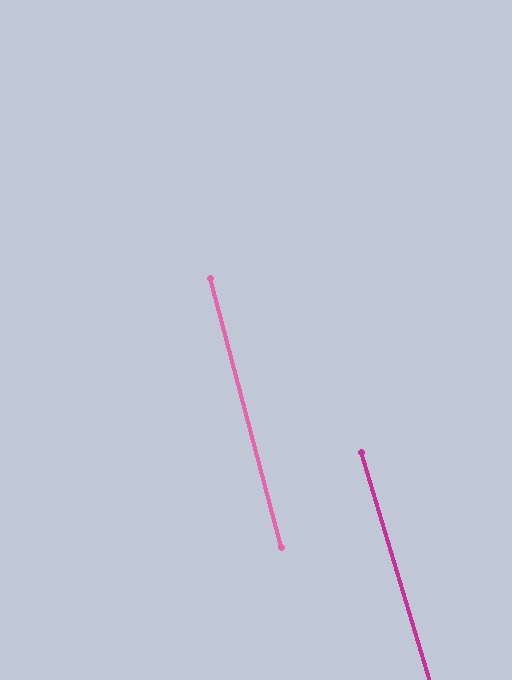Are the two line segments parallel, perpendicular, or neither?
Parallel — their directions differ by only 2.0°.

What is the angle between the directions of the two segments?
Approximately 2 degrees.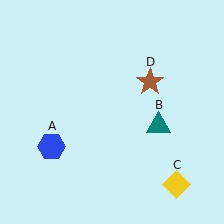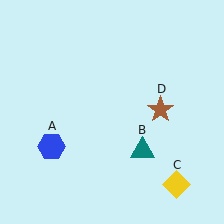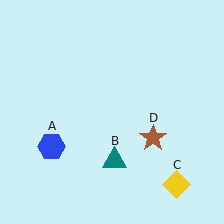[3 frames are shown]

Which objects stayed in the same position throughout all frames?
Blue hexagon (object A) and yellow diamond (object C) remained stationary.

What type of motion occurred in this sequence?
The teal triangle (object B), brown star (object D) rotated clockwise around the center of the scene.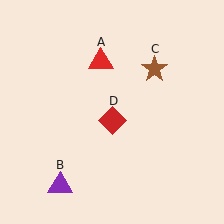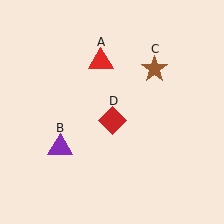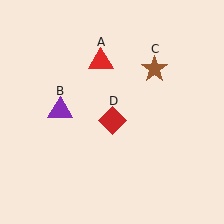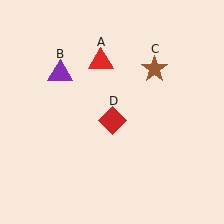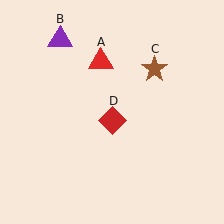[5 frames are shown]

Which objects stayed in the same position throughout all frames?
Red triangle (object A) and brown star (object C) and red diamond (object D) remained stationary.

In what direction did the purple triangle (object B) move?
The purple triangle (object B) moved up.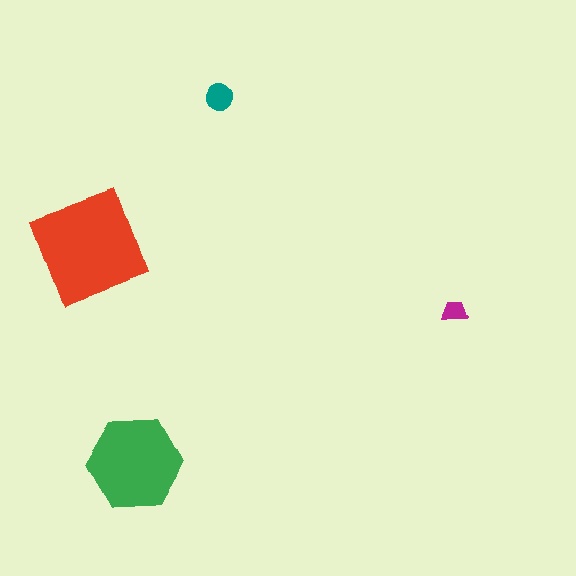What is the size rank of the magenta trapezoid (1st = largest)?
4th.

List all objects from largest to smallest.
The red diamond, the green hexagon, the teal circle, the magenta trapezoid.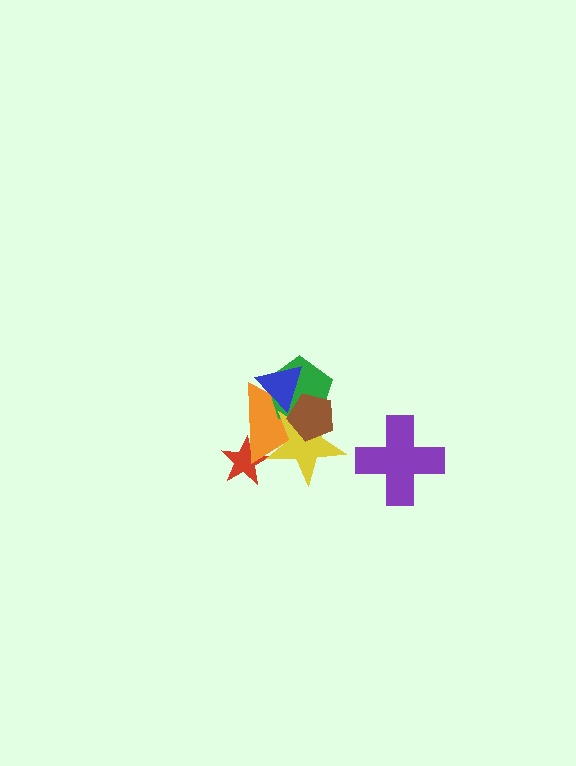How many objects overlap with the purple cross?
0 objects overlap with the purple cross.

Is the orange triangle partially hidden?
Yes, it is partially covered by another shape.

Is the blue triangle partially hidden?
Yes, it is partially covered by another shape.